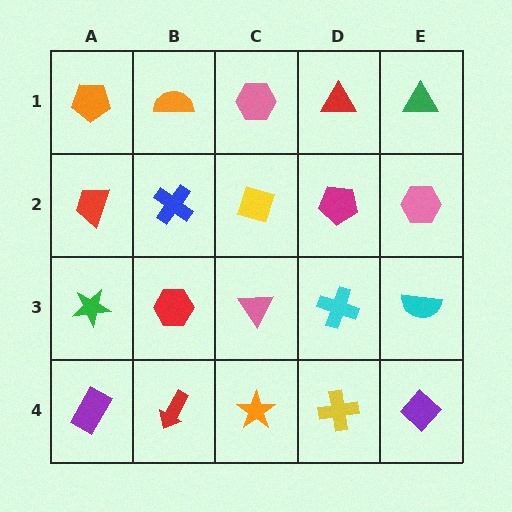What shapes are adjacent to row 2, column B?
An orange semicircle (row 1, column B), a red hexagon (row 3, column B), a red trapezoid (row 2, column A), a yellow diamond (row 2, column C).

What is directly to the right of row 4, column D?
A purple diamond.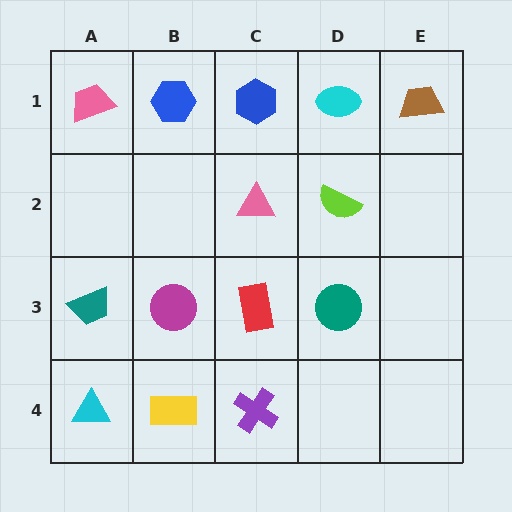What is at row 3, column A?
A teal trapezoid.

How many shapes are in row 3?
4 shapes.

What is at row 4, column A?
A cyan triangle.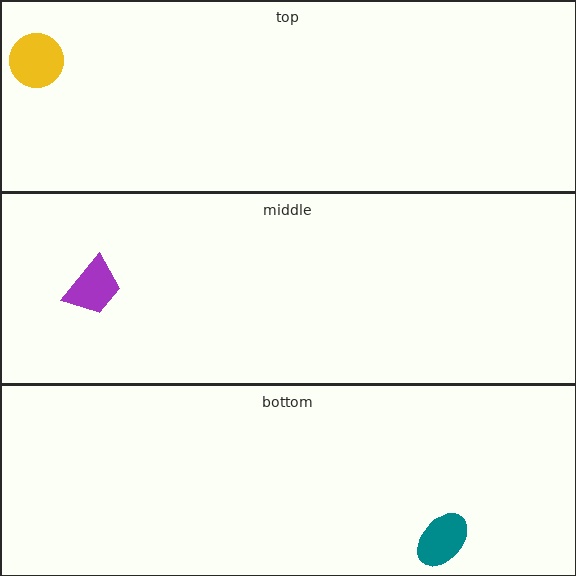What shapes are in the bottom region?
The teal ellipse.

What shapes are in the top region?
The yellow circle.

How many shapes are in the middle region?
1.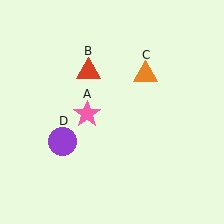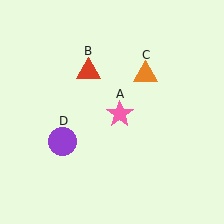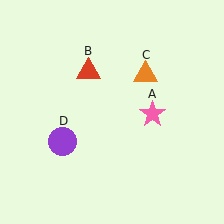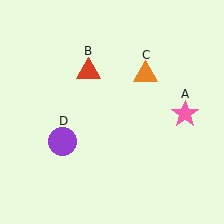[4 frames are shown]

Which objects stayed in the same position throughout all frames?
Red triangle (object B) and orange triangle (object C) and purple circle (object D) remained stationary.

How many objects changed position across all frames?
1 object changed position: pink star (object A).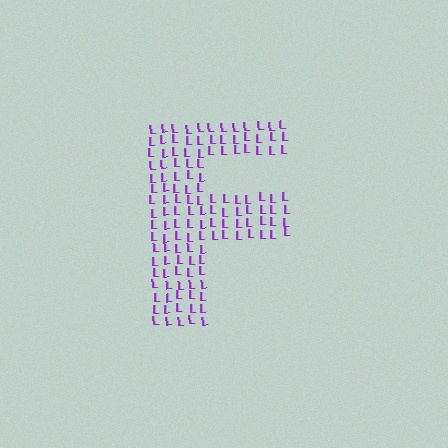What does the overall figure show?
The overall figure shows the letter F.